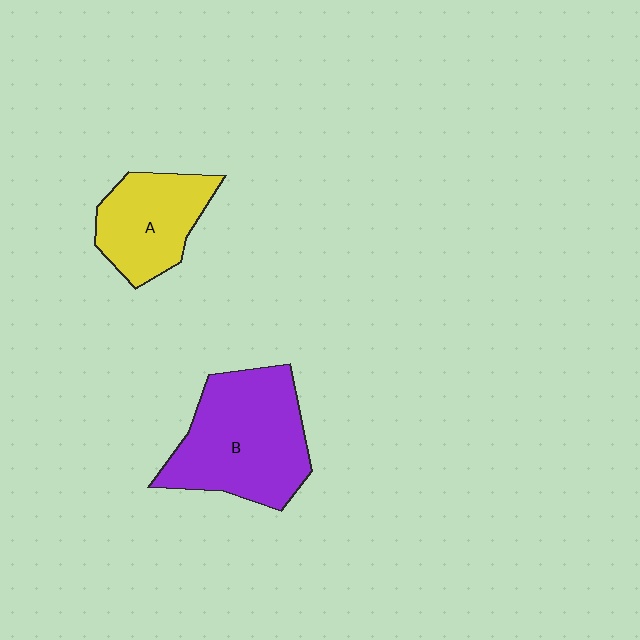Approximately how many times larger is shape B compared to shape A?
Approximately 1.6 times.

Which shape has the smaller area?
Shape A (yellow).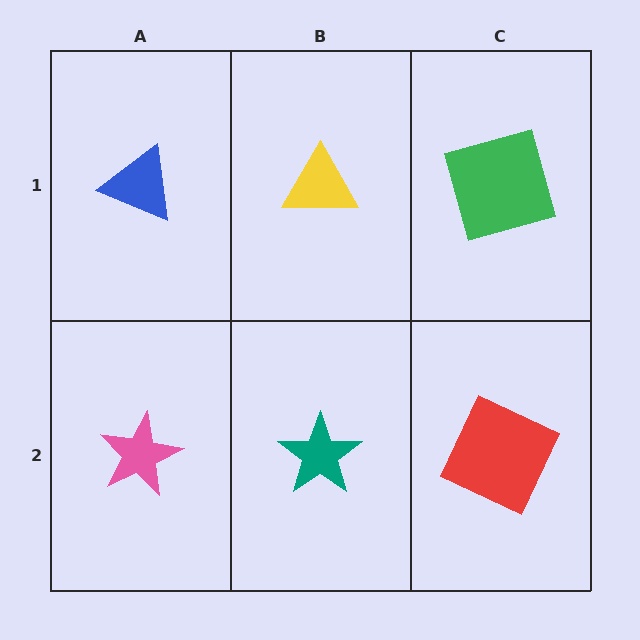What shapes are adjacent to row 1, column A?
A pink star (row 2, column A), a yellow triangle (row 1, column B).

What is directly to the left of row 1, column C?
A yellow triangle.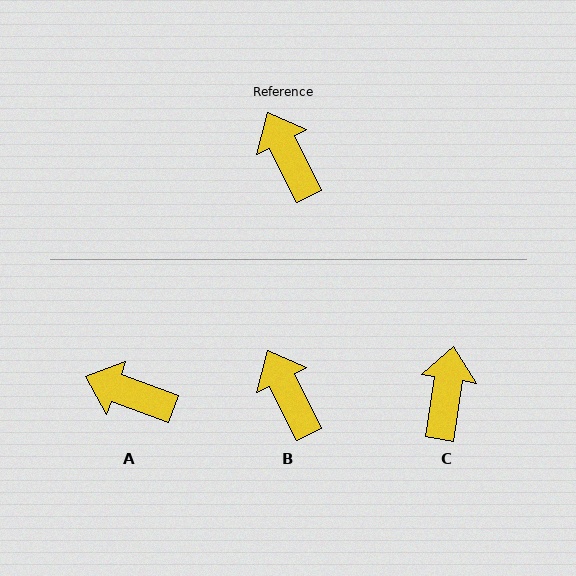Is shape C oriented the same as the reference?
No, it is off by about 35 degrees.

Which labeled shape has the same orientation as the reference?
B.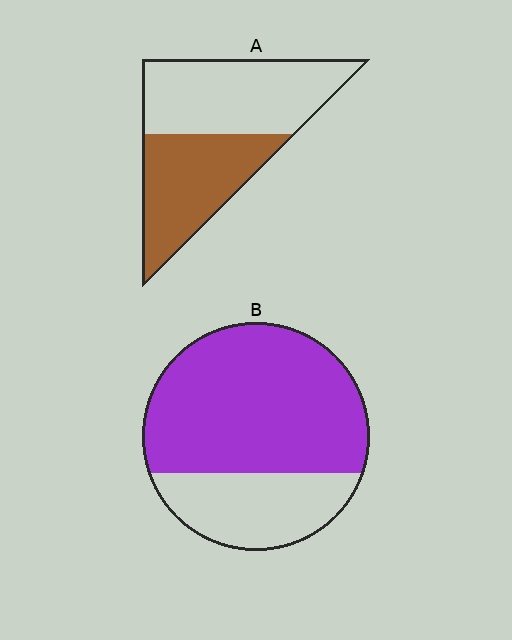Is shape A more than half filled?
No.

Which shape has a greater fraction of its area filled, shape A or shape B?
Shape B.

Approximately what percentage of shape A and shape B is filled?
A is approximately 45% and B is approximately 70%.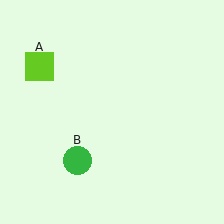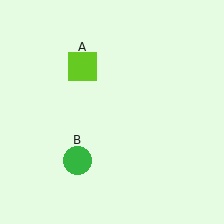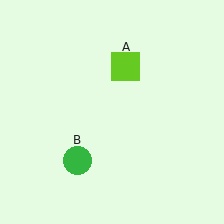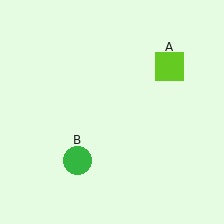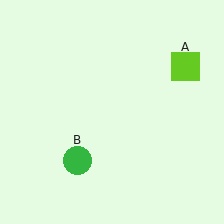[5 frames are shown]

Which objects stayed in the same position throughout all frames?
Green circle (object B) remained stationary.